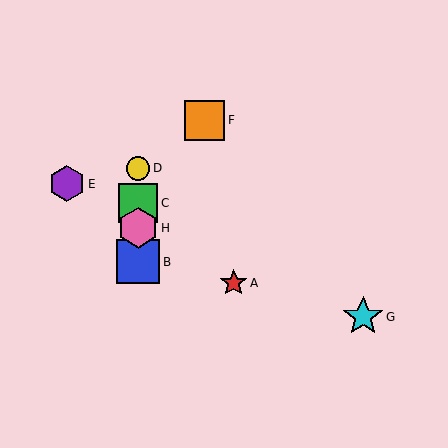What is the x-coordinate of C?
Object C is at x≈138.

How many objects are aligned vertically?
4 objects (B, C, D, H) are aligned vertically.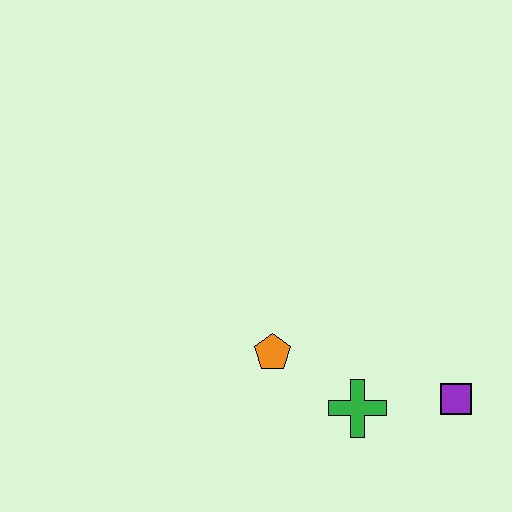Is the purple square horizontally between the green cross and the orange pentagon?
No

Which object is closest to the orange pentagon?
The green cross is closest to the orange pentagon.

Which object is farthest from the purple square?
The orange pentagon is farthest from the purple square.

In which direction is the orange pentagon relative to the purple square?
The orange pentagon is to the left of the purple square.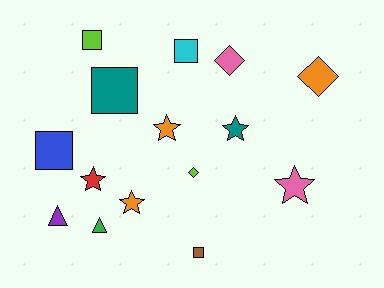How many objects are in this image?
There are 15 objects.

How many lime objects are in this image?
There are 2 lime objects.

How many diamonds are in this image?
There are 3 diamonds.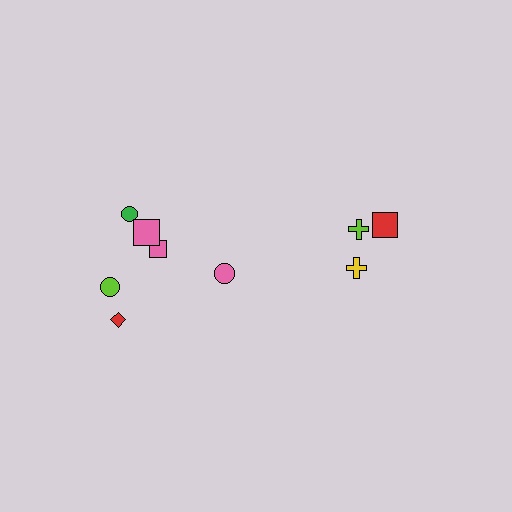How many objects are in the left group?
There are 6 objects.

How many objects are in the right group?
There are 3 objects.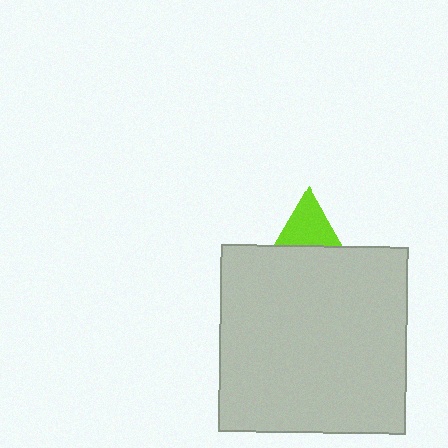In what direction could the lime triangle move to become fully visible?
The lime triangle could move up. That would shift it out from behind the light gray square entirely.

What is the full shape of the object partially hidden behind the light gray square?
The partially hidden object is a lime triangle.